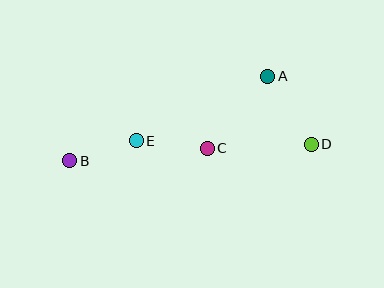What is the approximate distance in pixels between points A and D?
The distance between A and D is approximately 81 pixels.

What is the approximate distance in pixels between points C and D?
The distance between C and D is approximately 104 pixels.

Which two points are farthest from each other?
Points B and D are farthest from each other.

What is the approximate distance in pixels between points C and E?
The distance between C and E is approximately 72 pixels.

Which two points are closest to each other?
Points B and E are closest to each other.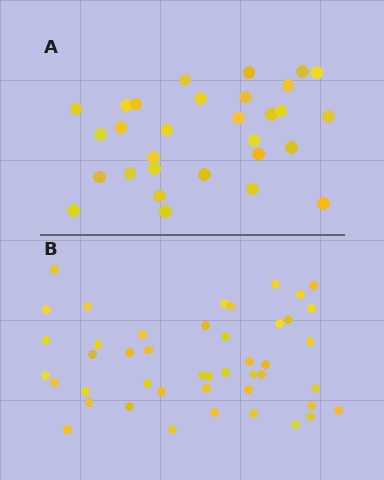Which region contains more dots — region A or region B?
Region B (the bottom region) has more dots.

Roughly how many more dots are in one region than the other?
Region B has approximately 15 more dots than region A.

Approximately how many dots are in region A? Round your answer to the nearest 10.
About 30 dots.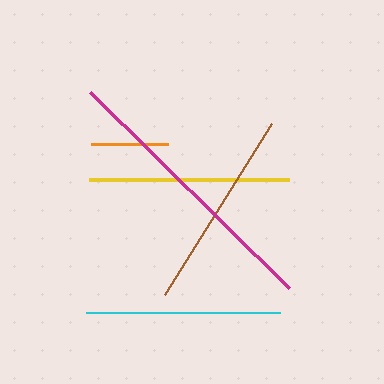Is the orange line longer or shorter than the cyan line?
The cyan line is longer than the orange line.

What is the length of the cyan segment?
The cyan segment is approximately 194 pixels long.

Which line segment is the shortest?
The orange line is the shortest at approximately 77 pixels.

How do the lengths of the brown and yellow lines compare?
The brown and yellow lines are approximately the same length.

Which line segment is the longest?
The magenta line is the longest at approximately 279 pixels.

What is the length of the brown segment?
The brown segment is approximately 202 pixels long.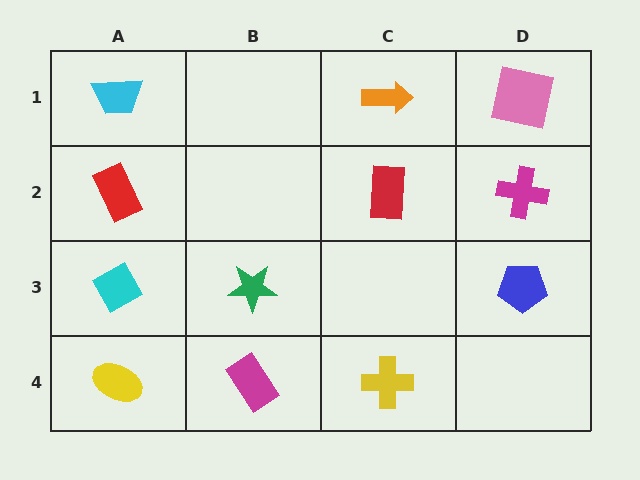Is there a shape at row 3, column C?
No, that cell is empty.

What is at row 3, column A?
A cyan diamond.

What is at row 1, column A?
A cyan trapezoid.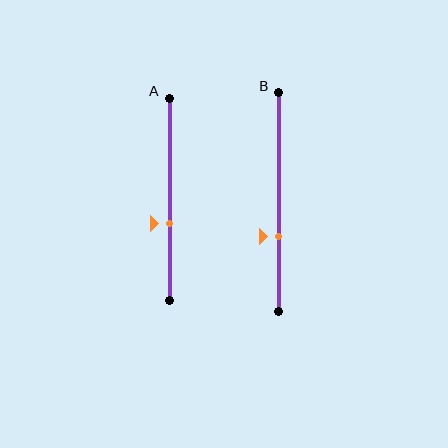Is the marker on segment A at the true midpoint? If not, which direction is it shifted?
No, the marker on segment A is shifted downward by about 12% of the segment length.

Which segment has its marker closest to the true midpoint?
Segment A has its marker closest to the true midpoint.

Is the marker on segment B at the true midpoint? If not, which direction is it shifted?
No, the marker on segment B is shifted downward by about 16% of the segment length.